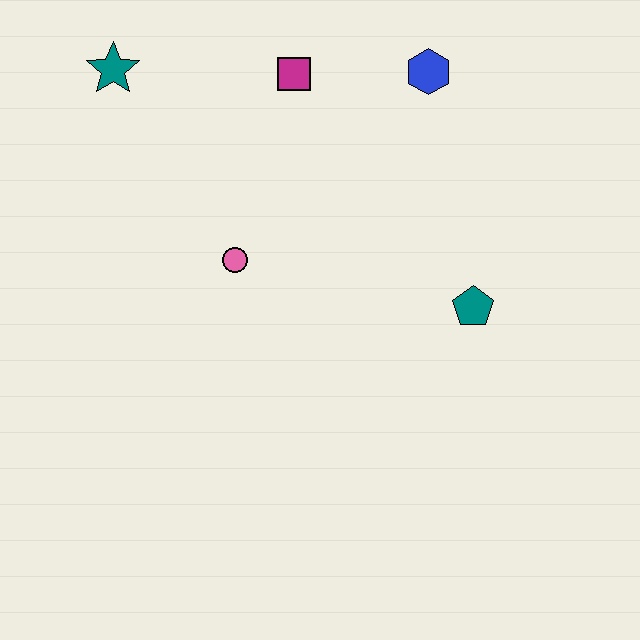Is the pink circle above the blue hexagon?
No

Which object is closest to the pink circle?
The magenta square is closest to the pink circle.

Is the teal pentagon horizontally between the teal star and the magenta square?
No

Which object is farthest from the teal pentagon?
The teal star is farthest from the teal pentagon.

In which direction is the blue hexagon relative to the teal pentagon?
The blue hexagon is above the teal pentagon.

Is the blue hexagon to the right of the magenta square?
Yes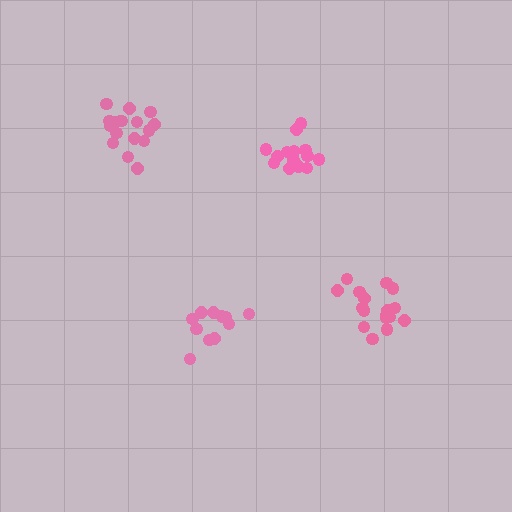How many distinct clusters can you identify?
There are 4 distinct clusters.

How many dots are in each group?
Group 1: 11 dots, Group 2: 17 dots, Group 3: 17 dots, Group 4: 14 dots (59 total).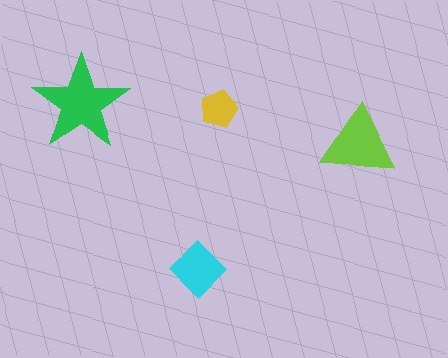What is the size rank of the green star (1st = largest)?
1st.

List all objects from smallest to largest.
The yellow pentagon, the cyan diamond, the lime triangle, the green star.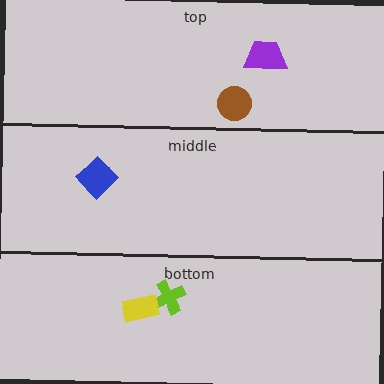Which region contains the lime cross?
The bottom region.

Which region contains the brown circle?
The top region.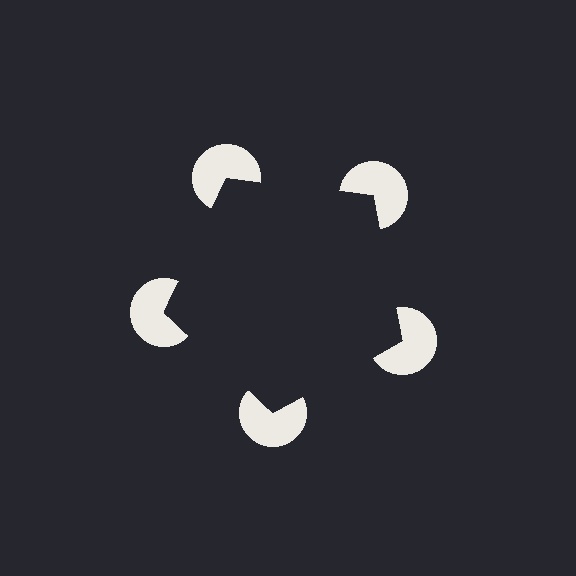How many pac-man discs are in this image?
There are 5 — one at each vertex of the illusory pentagon.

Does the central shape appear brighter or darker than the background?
It typically appears slightly darker than the background, even though no actual brightness change is drawn.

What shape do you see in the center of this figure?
An illusory pentagon — its edges are inferred from the aligned wedge cuts in the pac-man discs, not physically drawn.